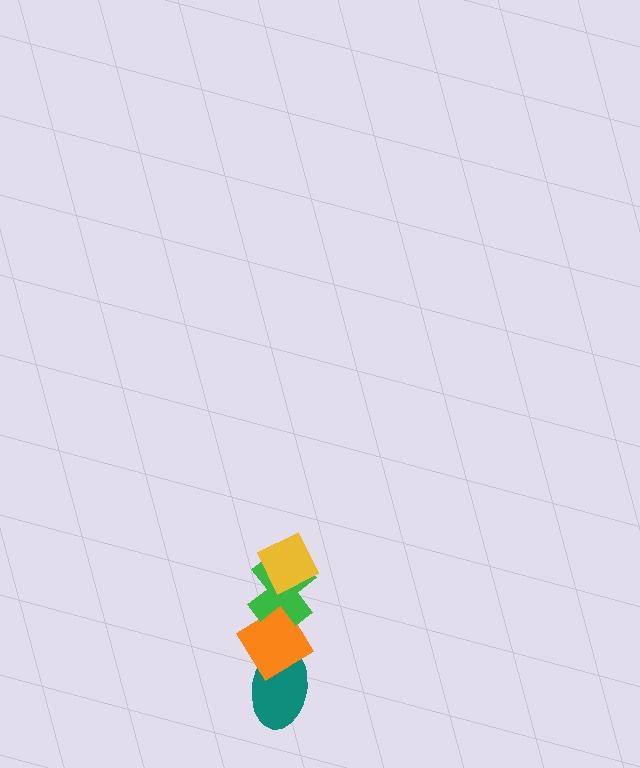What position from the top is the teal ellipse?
The teal ellipse is 4th from the top.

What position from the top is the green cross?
The green cross is 2nd from the top.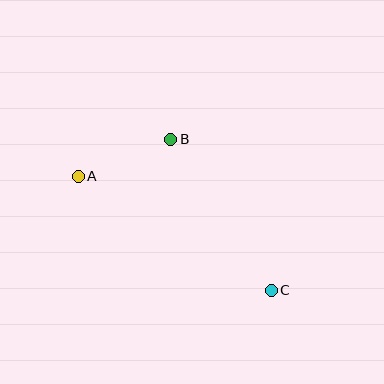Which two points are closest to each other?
Points A and B are closest to each other.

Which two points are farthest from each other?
Points A and C are farthest from each other.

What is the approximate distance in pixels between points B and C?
The distance between B and C is approximately 182 pixels.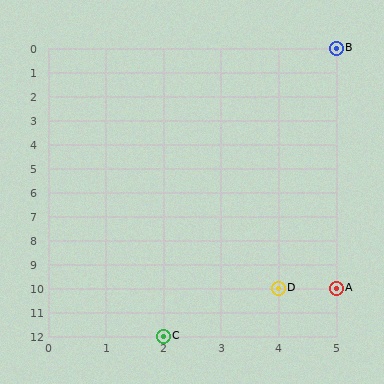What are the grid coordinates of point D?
Point D is at grid coordinates (4, 10).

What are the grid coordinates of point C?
Point C is at grid coordinates (2, 12).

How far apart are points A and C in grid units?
Points A and C are 3 columns and 2 rows apart (about 3.6 grid units diagonally).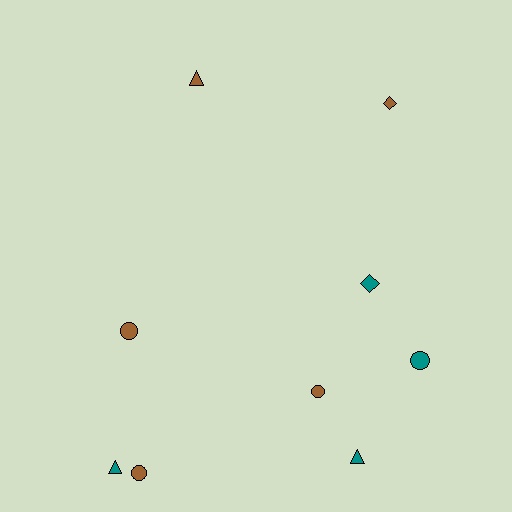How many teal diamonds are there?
There is 1 teal diamond.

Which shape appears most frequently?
Circle, with 4 objects.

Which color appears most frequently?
Brown, with 5 objects.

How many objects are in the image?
There are 9 objects.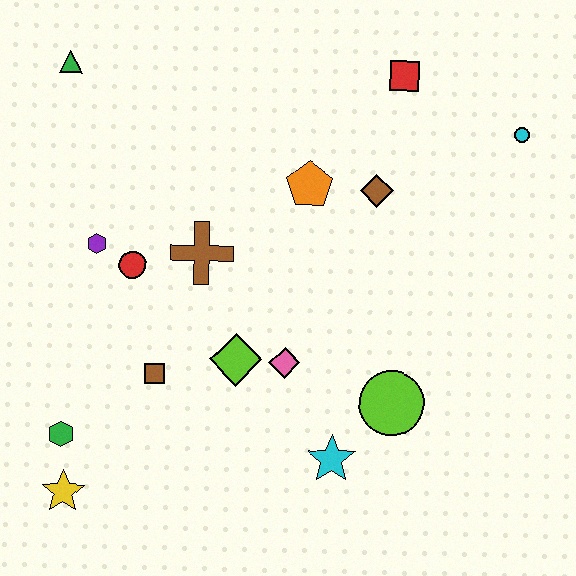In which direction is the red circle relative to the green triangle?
The red circle is below the green triangle.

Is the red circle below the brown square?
No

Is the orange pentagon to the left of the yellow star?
No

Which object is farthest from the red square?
The yellow star is farthest from the red square.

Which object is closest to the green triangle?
The purple hexagon is closest to the green triangle.